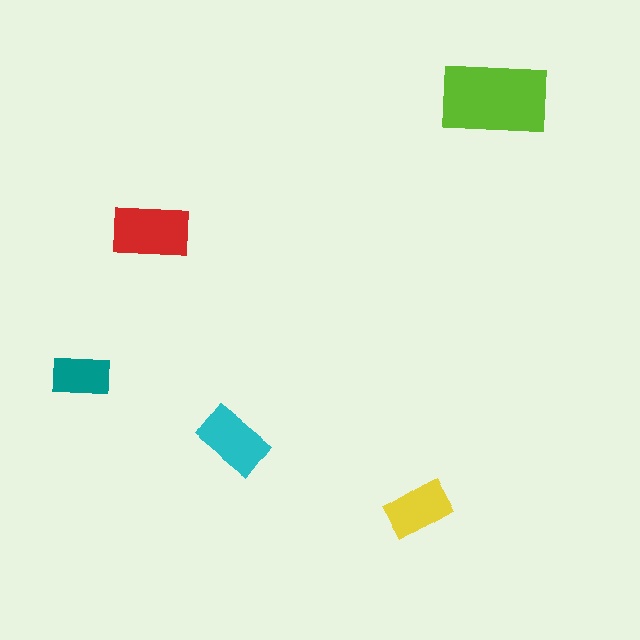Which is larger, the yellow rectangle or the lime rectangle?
The lime one.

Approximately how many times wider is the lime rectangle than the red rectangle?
About 1.5 times wider.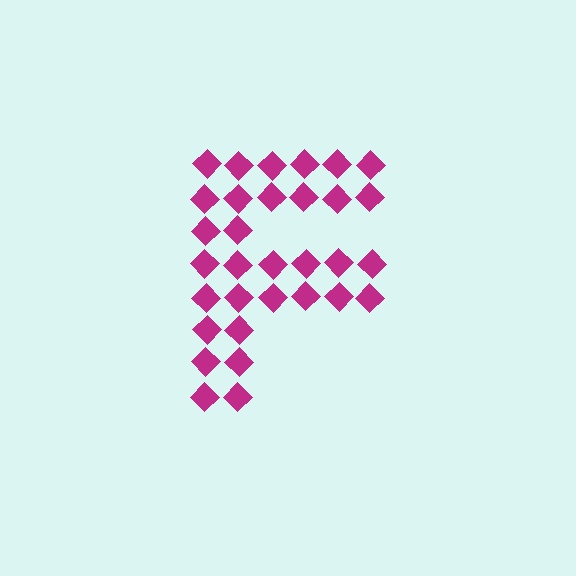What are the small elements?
The small elements are diamonds.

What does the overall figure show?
The overall figure shows the letter F.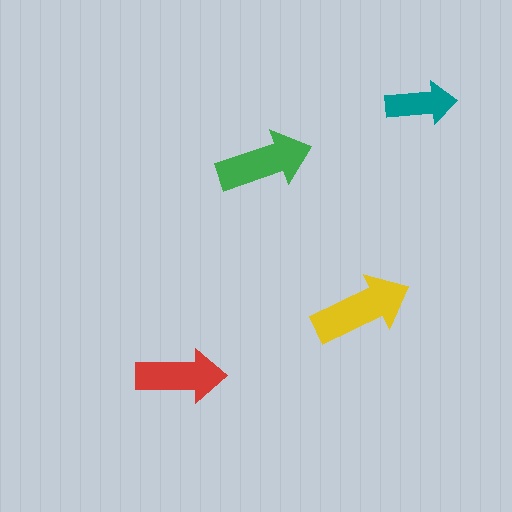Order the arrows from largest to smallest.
the yellow one, the green one, the red one, the teal one.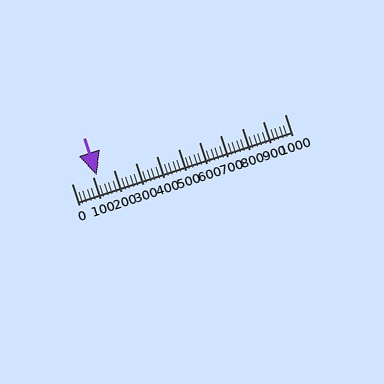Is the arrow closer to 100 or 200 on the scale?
The arrow is closer to 100.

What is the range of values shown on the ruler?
The ruler shows values from 0 to 1000.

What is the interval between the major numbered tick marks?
The major tick marks are spaced 100 units apart.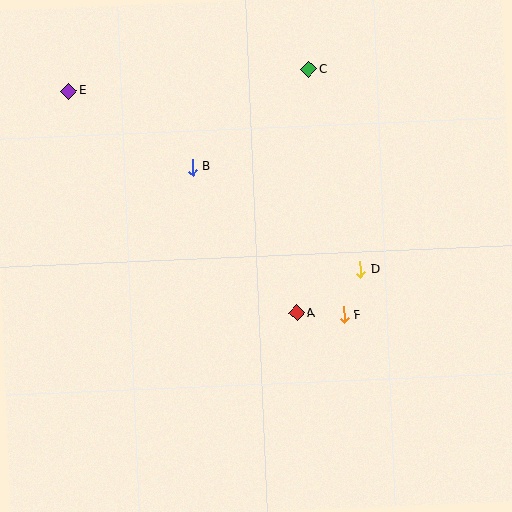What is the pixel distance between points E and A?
The distance between E and A is 318 pixels.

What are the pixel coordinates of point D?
Point D is at (360, 269).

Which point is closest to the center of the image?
Point A at (297, 313) is closest to the center.